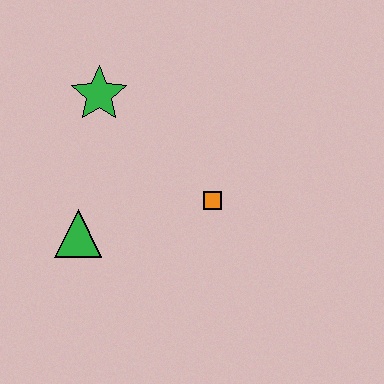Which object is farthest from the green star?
The orange square is farthest from the green star.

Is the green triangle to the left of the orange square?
Yes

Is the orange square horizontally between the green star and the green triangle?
No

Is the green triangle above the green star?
No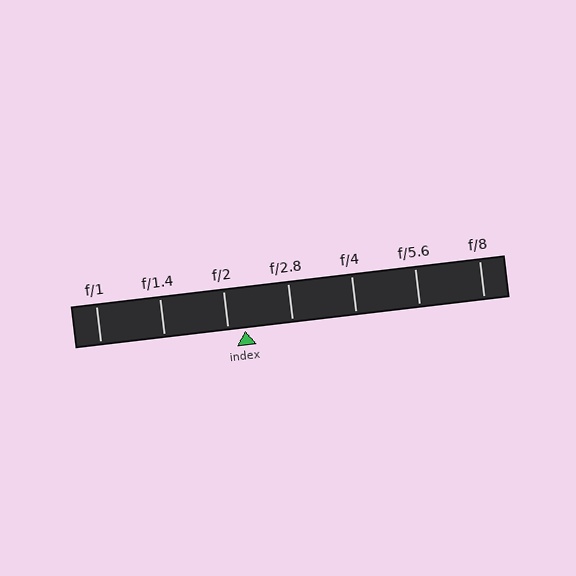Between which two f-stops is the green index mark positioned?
The index mark is between f/2 and f/2.8.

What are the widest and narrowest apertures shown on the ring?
The widest aperture shown is f/1 and the narrowest is f/8.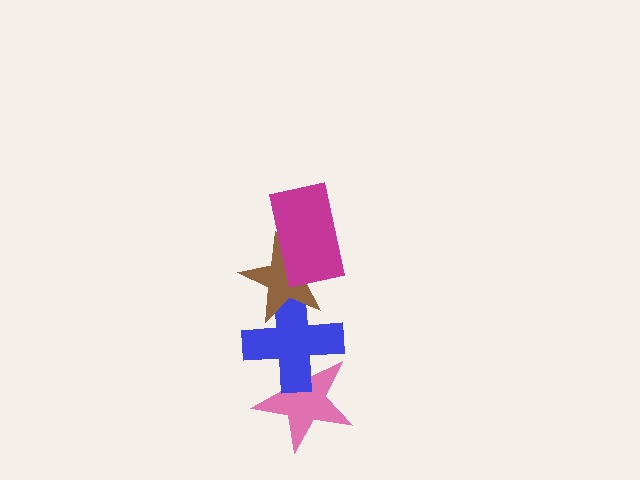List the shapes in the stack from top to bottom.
From top to bottom: the magenta rectangle, the brown star, the blue cross, the pink star.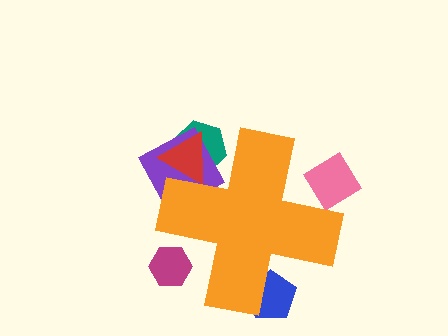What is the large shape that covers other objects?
An orange cross.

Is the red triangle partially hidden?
Yes, the red triangle is partially hidden behind the orange cross.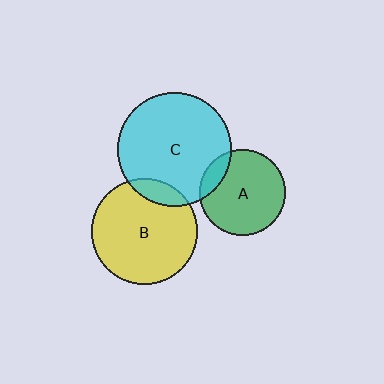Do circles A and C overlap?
Yes.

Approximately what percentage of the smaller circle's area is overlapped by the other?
Approximately 15%.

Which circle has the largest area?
Circle C (cyan).